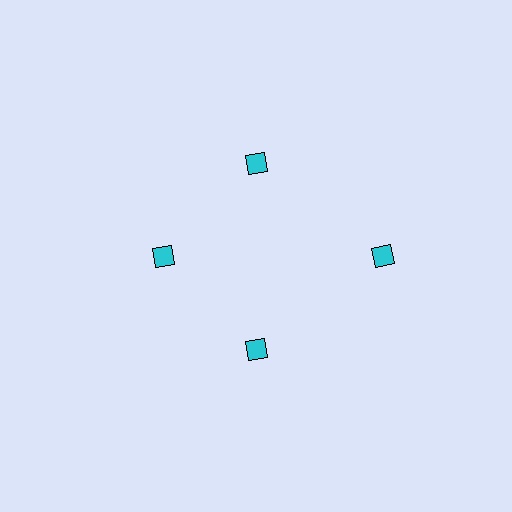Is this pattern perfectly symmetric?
No. The 4 cyan diamonds are arranged in a ring, but one element near the 3 o'clock position is pushed outward from the center, breaking the 4-fold rotational symmetry.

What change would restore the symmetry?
The symmetry would be restored by moving it inward, back onto the ring so that all 4 diamonds sit at equal angles and equal distance from the center.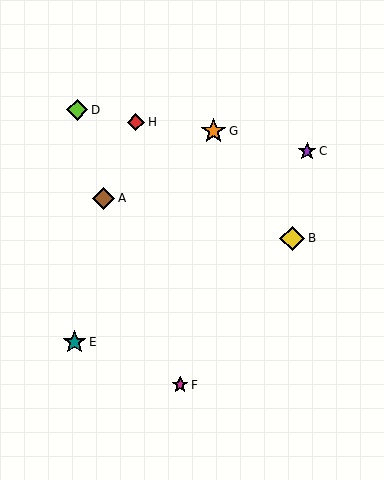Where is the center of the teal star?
The center of the teal star is at (74, 342).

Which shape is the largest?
The orange star (labeled G) is the largest.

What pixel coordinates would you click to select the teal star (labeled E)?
Click at (74, 342) to select the teal star E.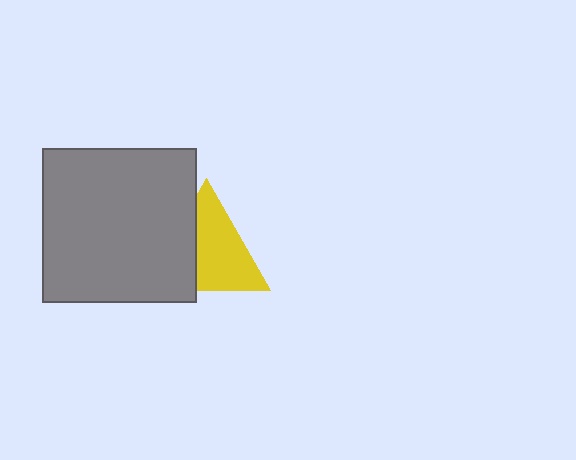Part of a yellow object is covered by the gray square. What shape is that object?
It is a triangle.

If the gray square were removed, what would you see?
You would see the complete yellow triangle.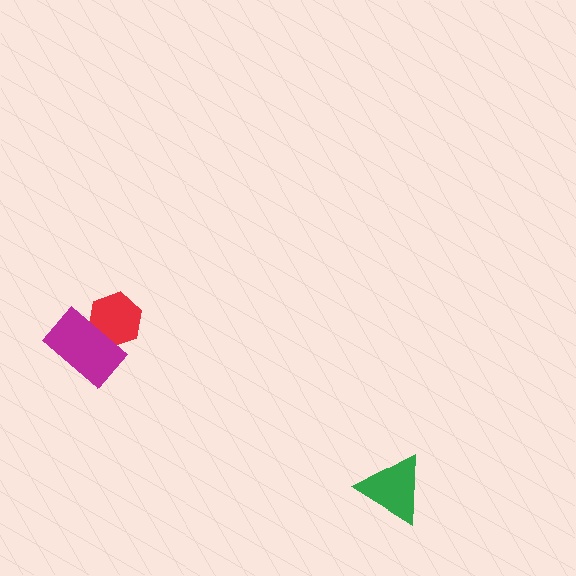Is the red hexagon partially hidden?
Yes, it is partially covered by another shape.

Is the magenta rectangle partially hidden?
No, no other shape covers it.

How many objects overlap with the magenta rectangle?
1 object overlaps with the magenta rectangle.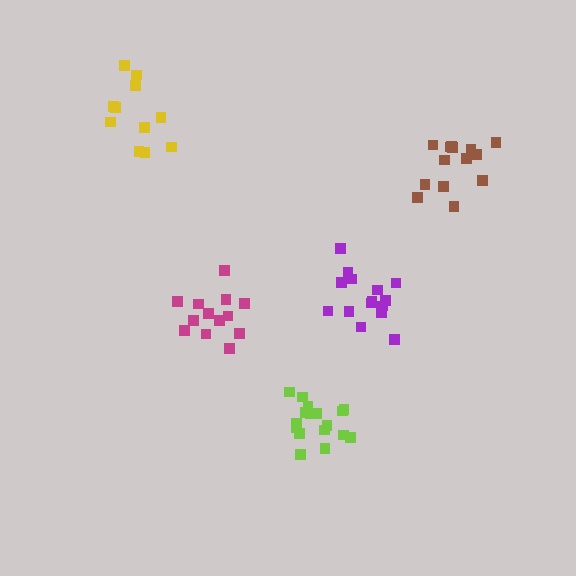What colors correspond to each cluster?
The clusters are colored: magenta, brown, yellow, lime, purple.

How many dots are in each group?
Group 1: 13 dots, Group 2: 14 dots, Group 3: 11 dots, Group 4: 17 dots, Group 5: 15 dots (70 total).